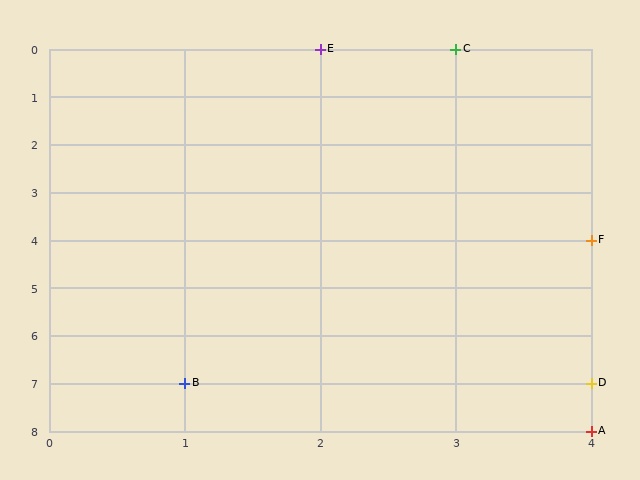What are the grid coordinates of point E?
Point E is at grid coordinates (2, 0).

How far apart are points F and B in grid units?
Points F and B are 3 columns and 3 rows apart (about 4.2 grid units diagonally).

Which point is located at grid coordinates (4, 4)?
Point F is at (4, 4).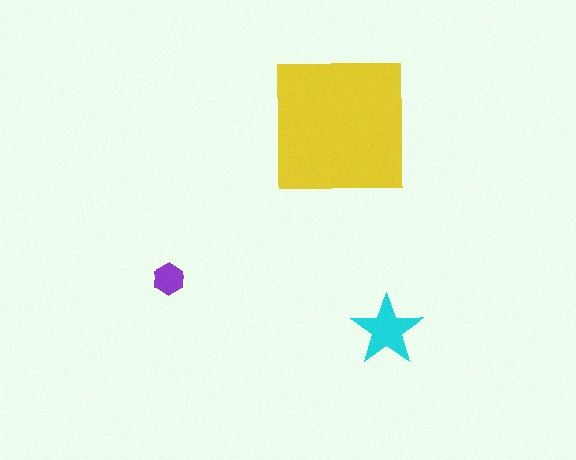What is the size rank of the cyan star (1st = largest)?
2nd.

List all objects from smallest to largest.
The purple hexagon, the cyan star, the yellow square.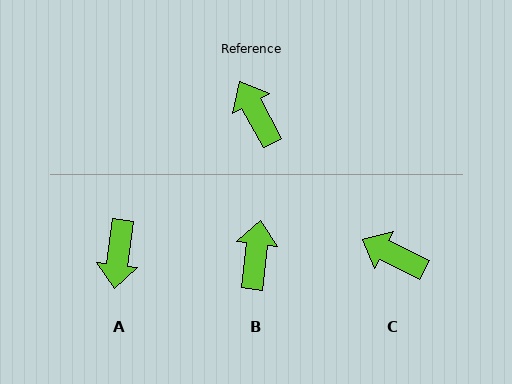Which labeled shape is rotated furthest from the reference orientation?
A, about 144 degrees away.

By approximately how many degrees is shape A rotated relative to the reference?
Approximately 144 degrees counter-clockwise.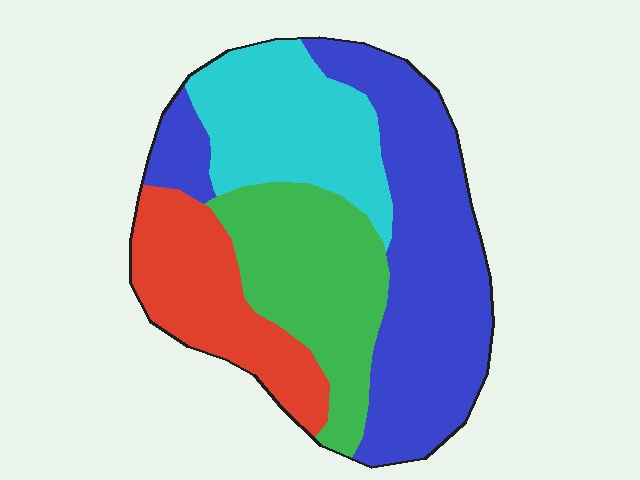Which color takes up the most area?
Blue, at roughly 40%.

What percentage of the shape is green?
Green takes up about one quarter (1/4) of the shape.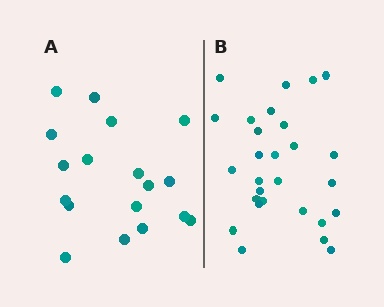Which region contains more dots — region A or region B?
Region B (the right region) has more dots.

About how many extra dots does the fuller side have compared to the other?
Region B has roughly 10 or so more dots than region A.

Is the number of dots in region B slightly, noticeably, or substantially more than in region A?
Region B has substantially more. The ratio is roughly 1.6 to 1.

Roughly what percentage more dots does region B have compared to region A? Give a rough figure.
About 55% more.